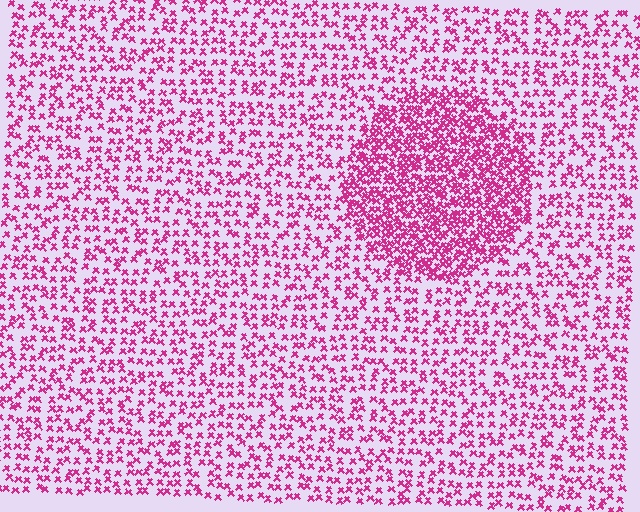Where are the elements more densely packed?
The elements are more densely packed inside the circle boundary.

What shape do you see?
I see a circle.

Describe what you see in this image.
The image contains small magenta elements arranged at two different densities. A circle-shaped region is visible where the elements are more densely packed than the surrounding area.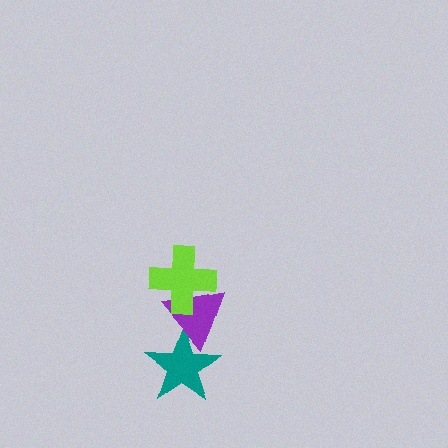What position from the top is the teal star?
The teal star is 3rd from the top.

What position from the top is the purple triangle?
The purple triangle is 2nd from the top.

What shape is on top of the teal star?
The purple triangle is on top of the teal star.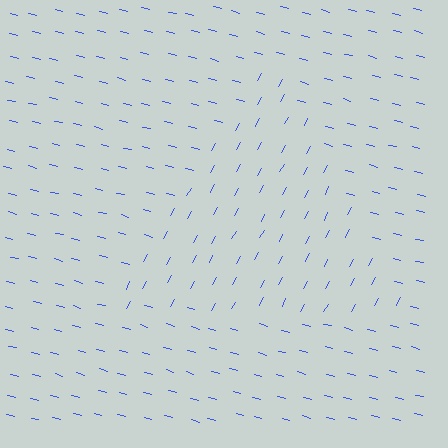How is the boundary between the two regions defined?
The boundary is defined purely by a change in line orientation (approximately 76 degrees difference). All lines are the same color and thickness.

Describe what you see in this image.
The image is filled with small blue line segments. A triangle region in the image has lines oriented differently from the surrounding lines, creating a visible texture boundary.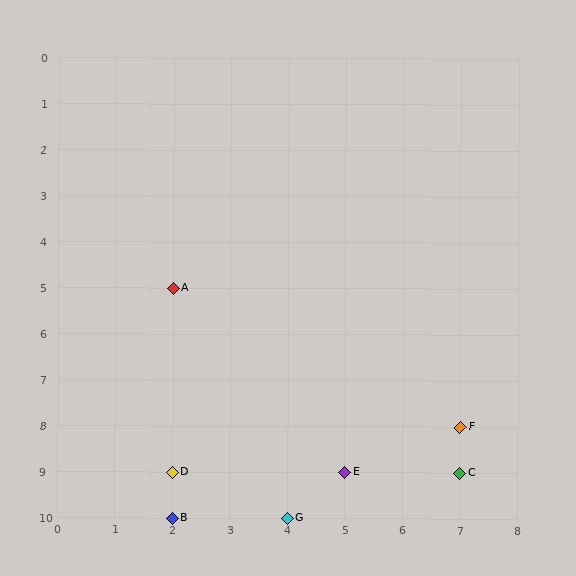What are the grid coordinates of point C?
Point C is at grid coordinates (7, 9).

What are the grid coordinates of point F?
Point F is at grid coordinates (7, 8).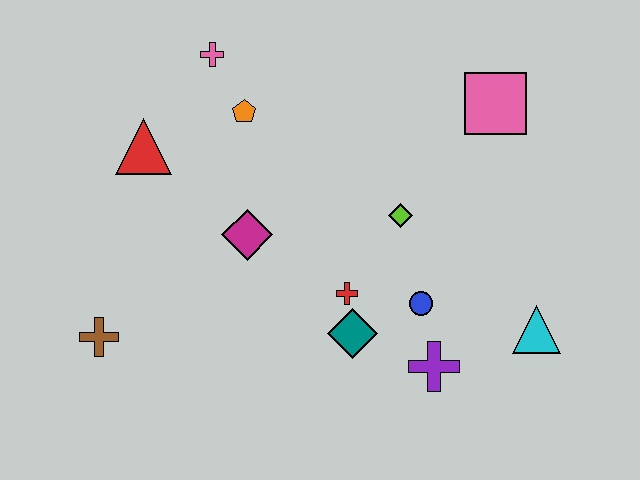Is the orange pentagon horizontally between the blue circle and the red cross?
No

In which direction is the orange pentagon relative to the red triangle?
The orange pentagon is to the right of the red triangle.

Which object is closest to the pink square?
The lime diamond is closest to the pink square.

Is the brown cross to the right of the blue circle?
No